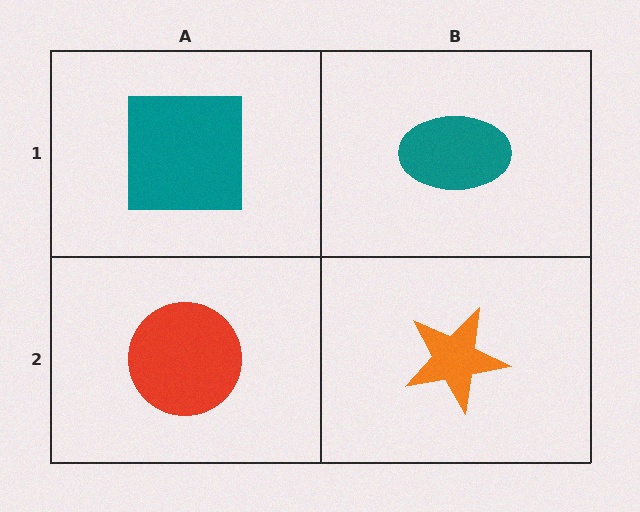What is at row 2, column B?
An orange star.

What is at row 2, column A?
A red circle.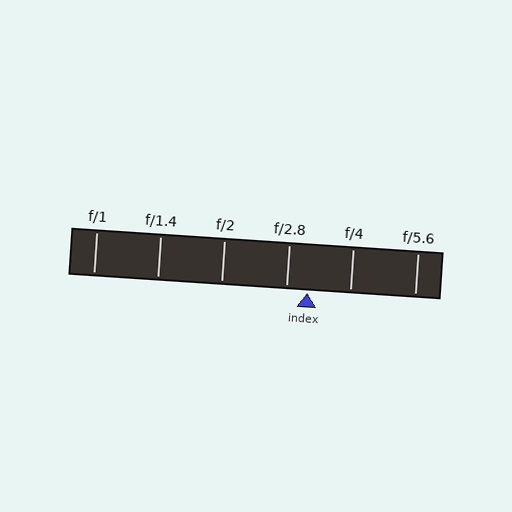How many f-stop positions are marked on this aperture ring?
There are 6 f-stop positions marked.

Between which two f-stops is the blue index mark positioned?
The index mark is between f/2.8 and f/4.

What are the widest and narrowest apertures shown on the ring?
The widest aperture shown is f/1 and the narrowest is f/5.6.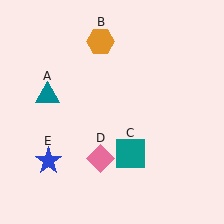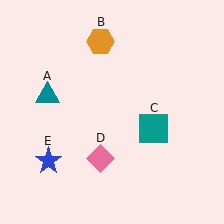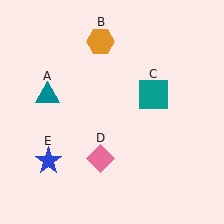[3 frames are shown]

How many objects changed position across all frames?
1 object changed position: teal square (object C).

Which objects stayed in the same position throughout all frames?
Teal triangle (object A) and orange hexagon (object B) and pink diamond (object D) and blue star (object E) remained stationary.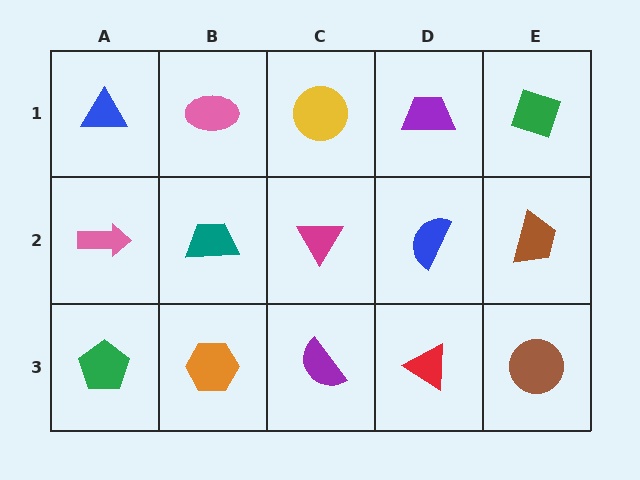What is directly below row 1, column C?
A magenta triangle.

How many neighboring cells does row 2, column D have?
4.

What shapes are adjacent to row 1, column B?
A teal trapezoid (row 2, column B), a blue triangle (row 1, column A), a yellow circle (row 1, column C).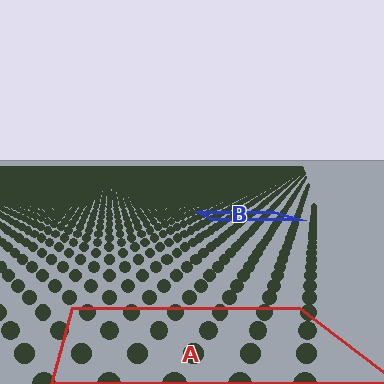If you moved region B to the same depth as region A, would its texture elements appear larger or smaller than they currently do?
They would appear larger. At a closer depth, the same texture elements are projected at a bigger on-screen size.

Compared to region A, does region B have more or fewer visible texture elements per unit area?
Region B has more texture elements per unit area — they are packed more densely because it is farther away.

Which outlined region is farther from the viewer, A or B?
Region B is farther from the viewer — the texture elements inside it appear smaller and more densely packed.